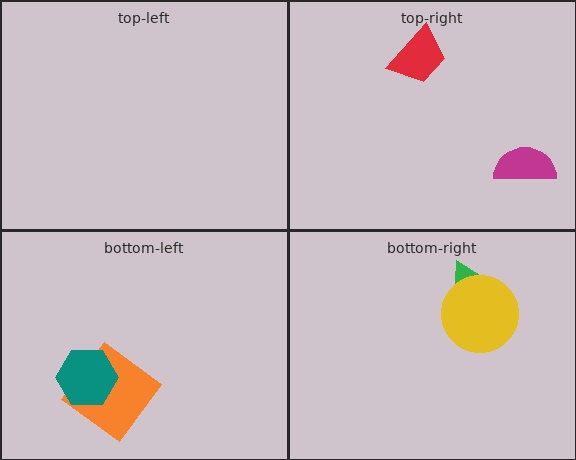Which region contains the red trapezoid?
The top-right region.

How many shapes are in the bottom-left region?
2.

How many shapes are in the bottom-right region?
2.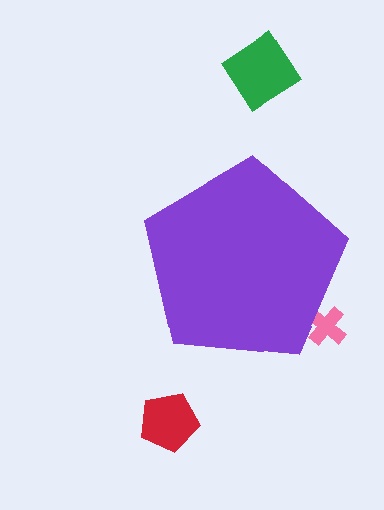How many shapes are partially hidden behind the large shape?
1 shape is partially hidden.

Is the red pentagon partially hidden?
No, the red pentagon is fully visible.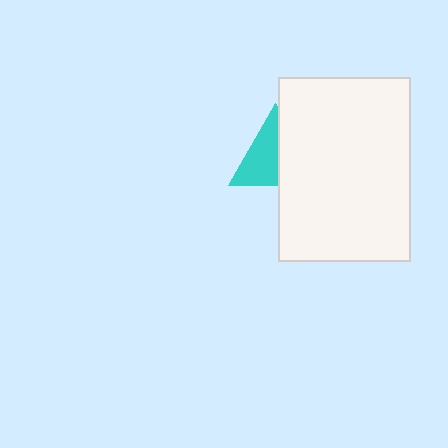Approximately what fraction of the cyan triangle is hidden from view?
Roughly 46% of the cyan triangle is hidden behind the white rectangle.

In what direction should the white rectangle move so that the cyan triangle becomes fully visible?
The white rectangle should move right. That is the shortest direction to clear the overlap and leave the cyan triangle fully visible.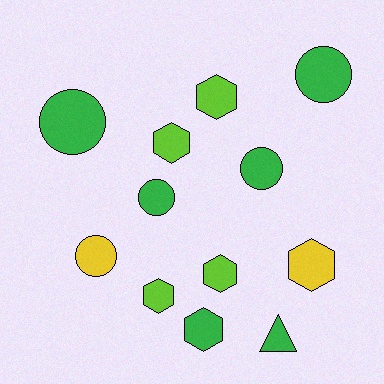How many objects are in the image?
There are 12 objects.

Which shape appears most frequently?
Hexagon, with 6 objects.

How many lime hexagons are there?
There are 4 lime hexagons.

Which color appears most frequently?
Green, with 6 objects.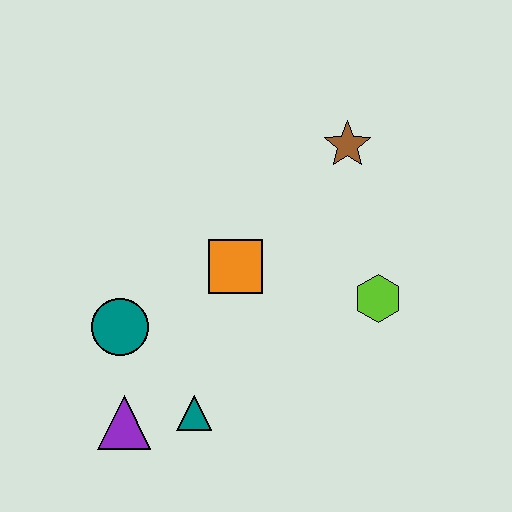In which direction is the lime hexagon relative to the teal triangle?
The lime hexagon is to the right of the teal triangle.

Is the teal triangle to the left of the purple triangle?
No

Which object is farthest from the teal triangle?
The brown star is farthest from the teal triangle.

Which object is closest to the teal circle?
The purple triangle is closest to the teal circle.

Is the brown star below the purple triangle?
No